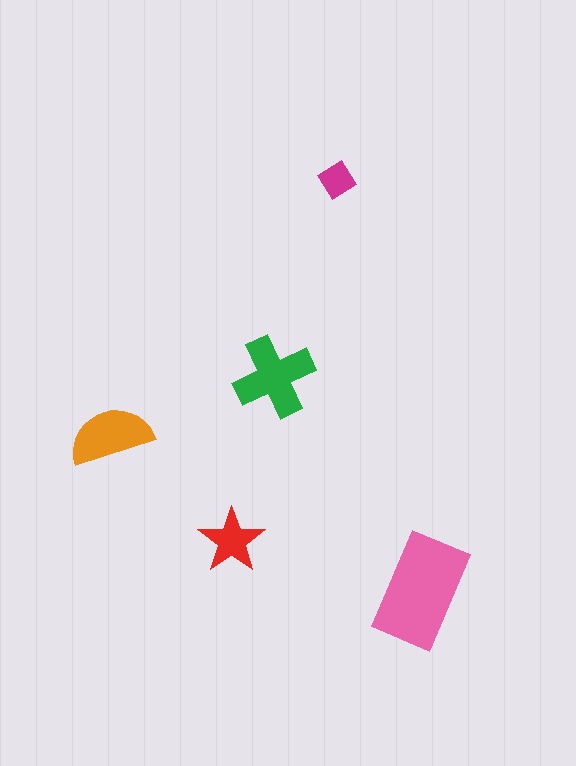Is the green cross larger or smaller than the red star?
Larger.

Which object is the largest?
The pink rectangle.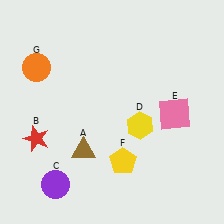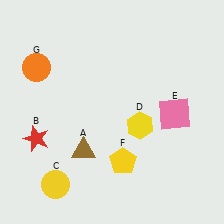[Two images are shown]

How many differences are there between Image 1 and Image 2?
There is 1 difference between the two images.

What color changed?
The circle (C) changed from purple in Image 1 to yellow in Image 2.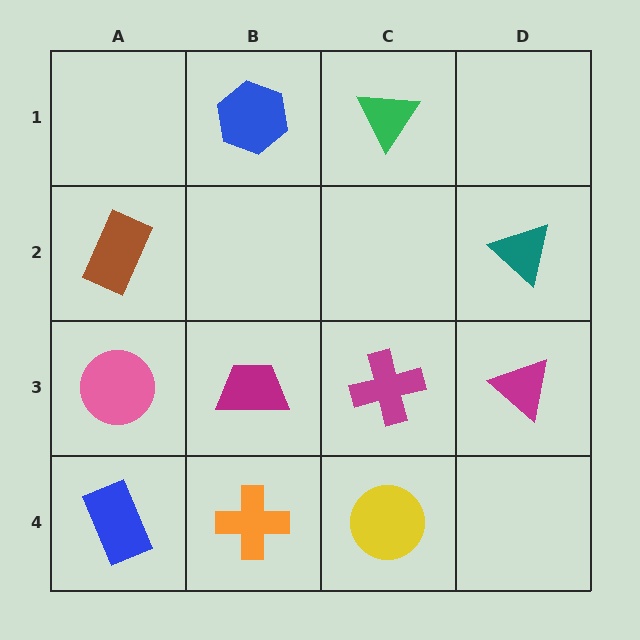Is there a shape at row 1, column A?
No, that cell is empty.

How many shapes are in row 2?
2 shapes.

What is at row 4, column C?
A yellow circle.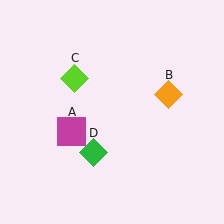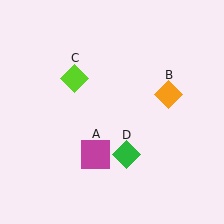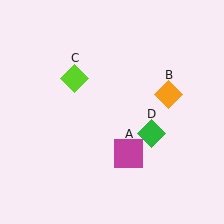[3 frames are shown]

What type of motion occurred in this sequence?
The magenta square (object A), green diamond (object D) rotated counterclockwise around the center of the scene.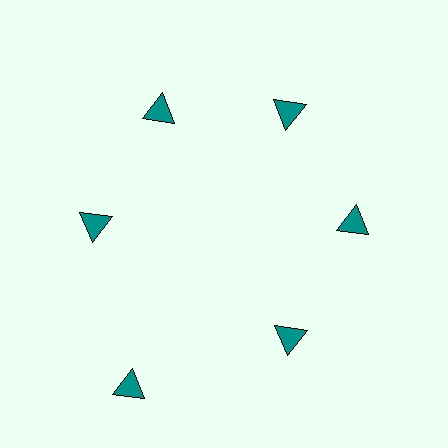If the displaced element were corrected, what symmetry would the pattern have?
It would have 6-fold rotational symmetry — the pattern would map onto itself every 60 degrees.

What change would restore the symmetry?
The symmetry would be restored by moving it inward, back onto the ring so that all 6 triangles sit at equal angles and equal distance from the center.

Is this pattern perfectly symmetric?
No. The 6 teal triangles are arranged in a ring, but one element near the 7 o'clock position is pushed outward from the center, breaking the 6-fold rotational symmetry.